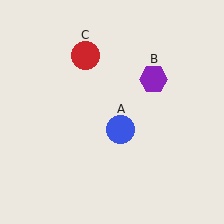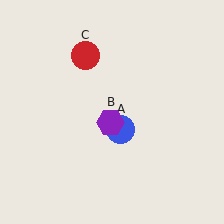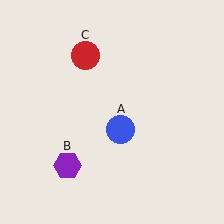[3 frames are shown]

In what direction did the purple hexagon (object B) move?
The purple hexagon (object B) moved down and to the left.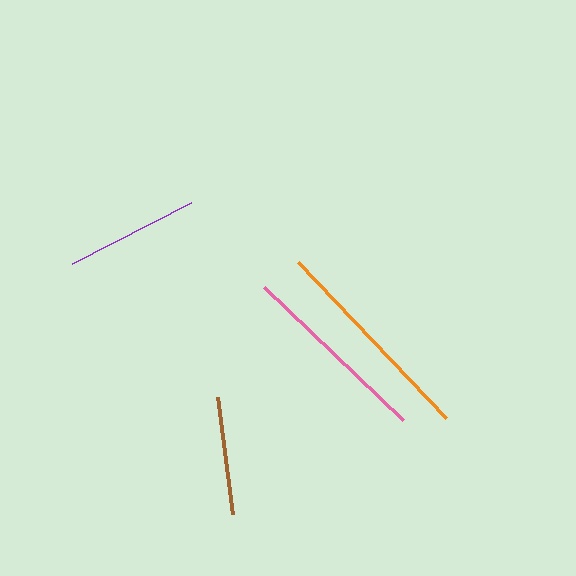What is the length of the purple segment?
The purple segment is approximately 134 pixels long.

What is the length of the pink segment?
The pink segment is approximately 193 pixels long.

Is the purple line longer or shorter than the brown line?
The purple line is longer than the brown line.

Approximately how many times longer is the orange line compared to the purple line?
The orange line is approximately 1.6 times the length of the purple line.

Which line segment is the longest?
The orange line is the longest at approximately 215 pixels.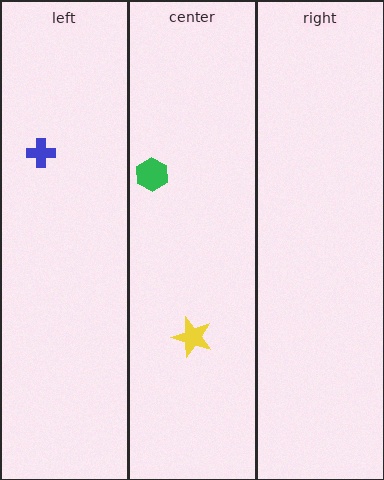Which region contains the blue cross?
The left region.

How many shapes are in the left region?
1.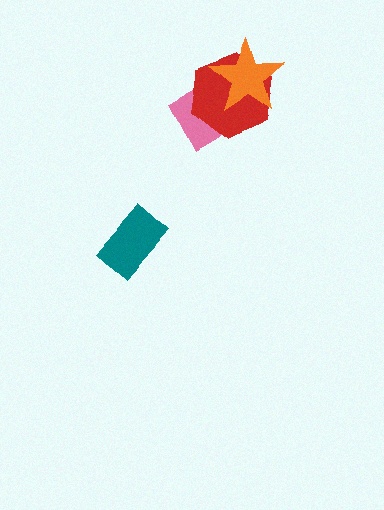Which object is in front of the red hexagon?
The orange star is in front of the red hexagon.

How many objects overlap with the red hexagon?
2 objects overlap with the red hexagon.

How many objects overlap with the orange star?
2 objects overlap with the orange star.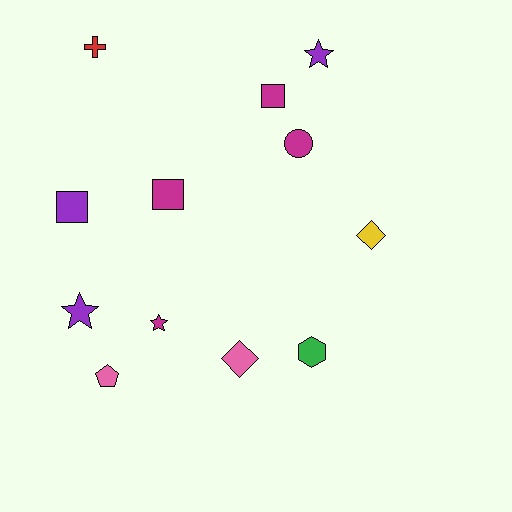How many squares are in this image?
There are 3 squares.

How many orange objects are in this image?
There are no orange objects.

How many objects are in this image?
There are 12 objects.